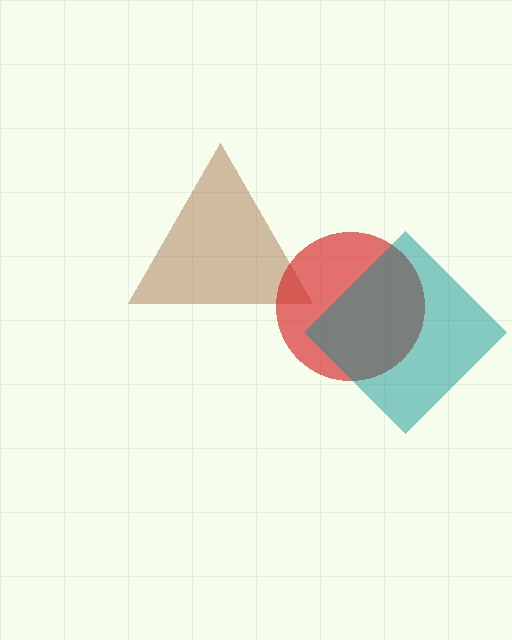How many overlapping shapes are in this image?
There are 3 overlapping shapes in the image.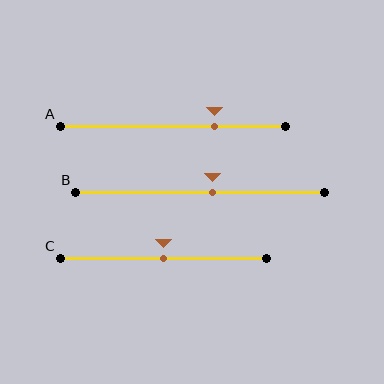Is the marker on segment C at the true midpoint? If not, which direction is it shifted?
Yes, the marker on segment C is at the true midpoint.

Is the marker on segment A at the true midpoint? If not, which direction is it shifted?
No, the marker on segment A is shifted to the right by about 18% of the segment length.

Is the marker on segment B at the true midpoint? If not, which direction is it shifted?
No, the marker on segment B is shifted to the right by about 5% of the segment length.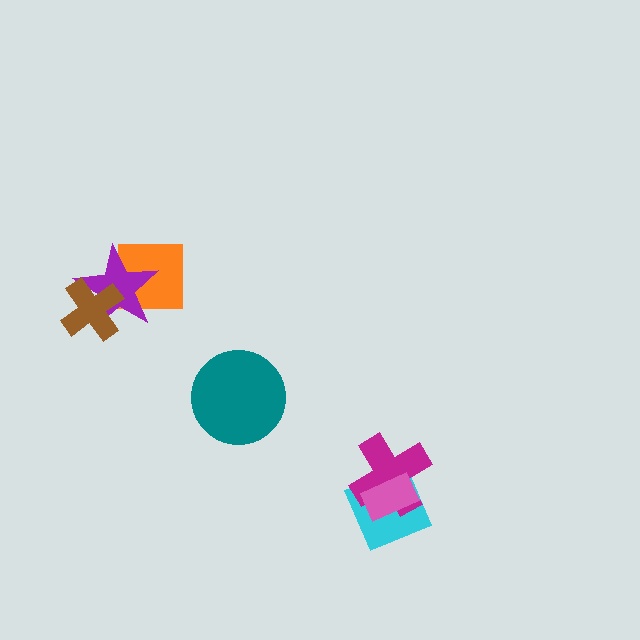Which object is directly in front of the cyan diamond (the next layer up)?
The magenta cross is directly in front of the cyan diamond.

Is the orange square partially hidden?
Yes, it is partially covered by another shape.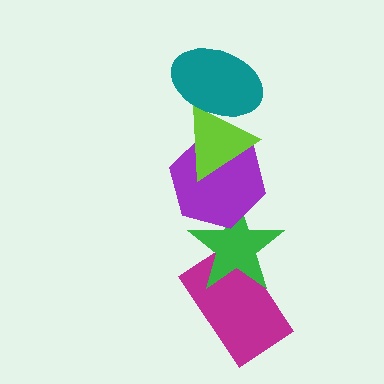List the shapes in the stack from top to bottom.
From top to bottom: the teal ellipse, the lime triangle, the purple hexagon, the green star, the magenta rectangle.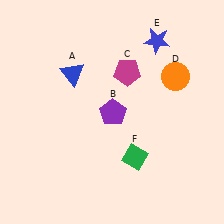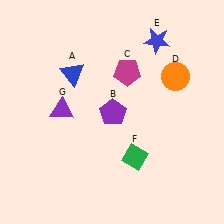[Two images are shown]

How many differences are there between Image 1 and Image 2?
There is 1 difference between the two images.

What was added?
A purple triangle (G) was added in Image 2.